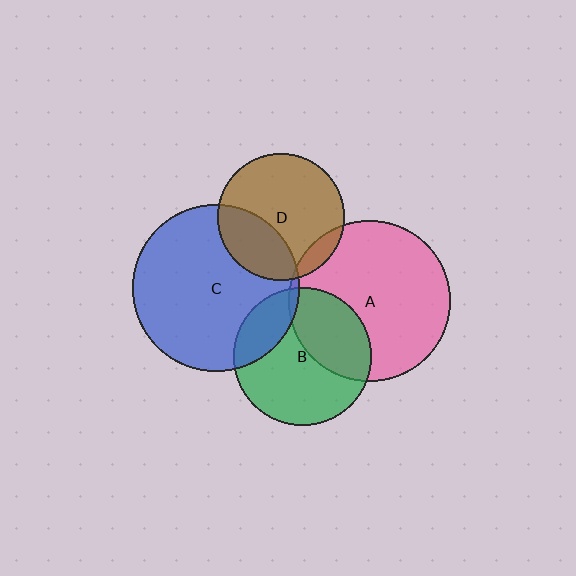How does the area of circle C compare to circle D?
Approximately 1.7 times.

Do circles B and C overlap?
Yes.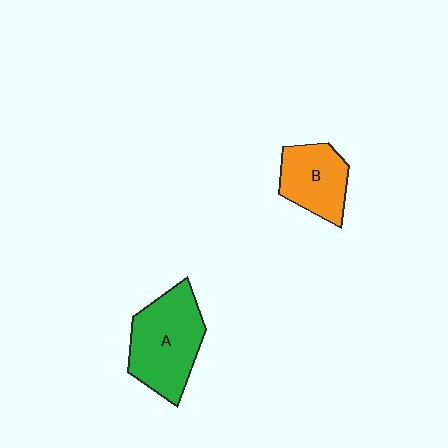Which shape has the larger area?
Shape A (green).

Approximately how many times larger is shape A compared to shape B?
Approximately 1.5 times.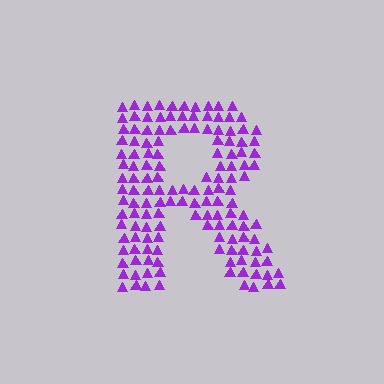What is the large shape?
The large shape is the letter R.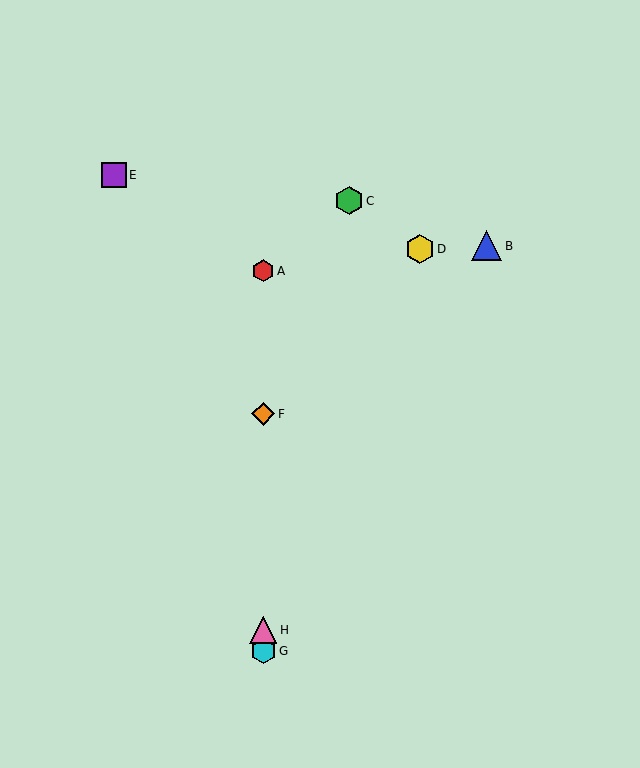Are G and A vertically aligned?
Yes, both are at x≈263.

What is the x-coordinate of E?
Object E is at x≈114.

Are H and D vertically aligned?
No, H is at x≈263 and D is at x≈420.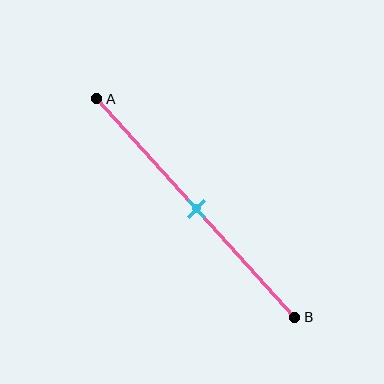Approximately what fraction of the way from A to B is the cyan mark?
The cyan mark is approximately 50% of the way from A to B.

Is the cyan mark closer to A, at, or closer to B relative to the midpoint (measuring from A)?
The cyan mark is approximately at the midpoint of segment AB.